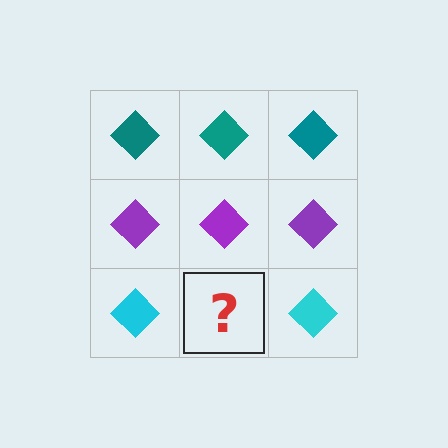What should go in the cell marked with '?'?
The missing cell should contain a cyan diamond.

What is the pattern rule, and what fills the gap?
The rule is that each row has a consistent color. The gap should be filled with a cyan diamond.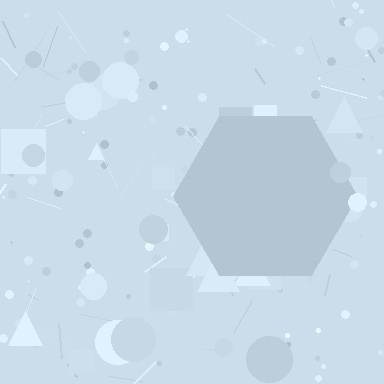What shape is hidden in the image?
A hexagon is hidden in the image.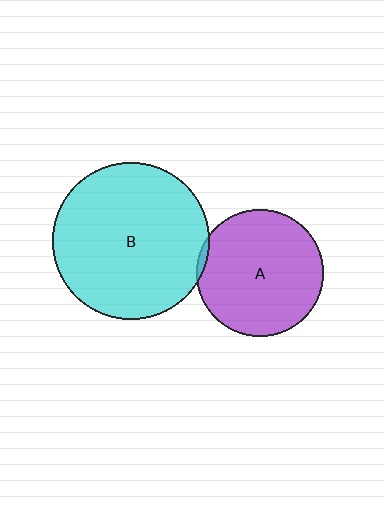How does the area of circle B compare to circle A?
Approximately 1.5 times.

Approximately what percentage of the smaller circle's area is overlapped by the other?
Approximately 5%.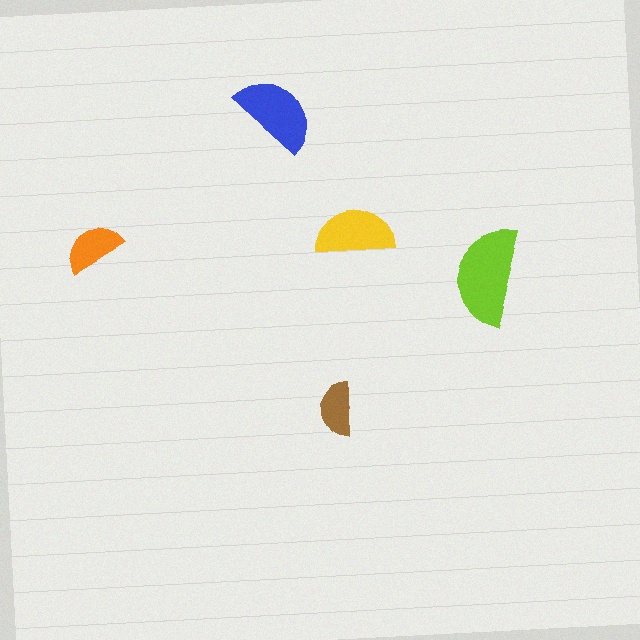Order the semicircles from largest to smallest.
the lime one, the blue one, the yellow one, the orange one, the brown one.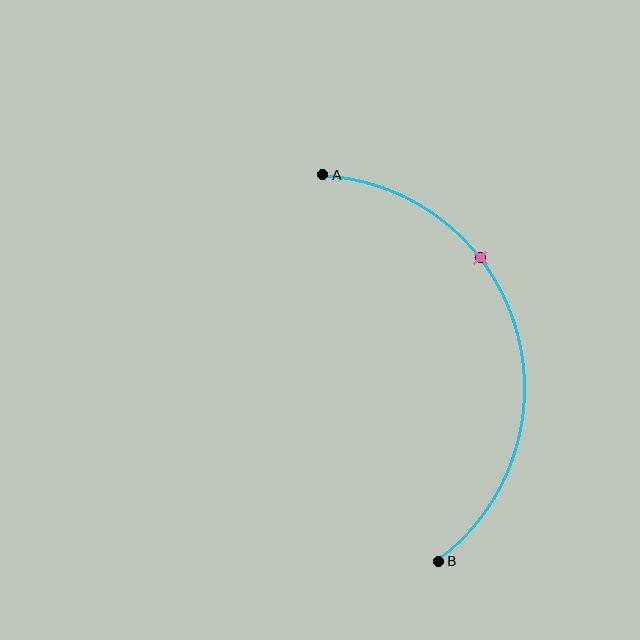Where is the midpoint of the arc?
The arc midpoint is the point on the curve farthest from the straight line joining A and B. It sits to the right of that line.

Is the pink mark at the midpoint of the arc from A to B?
No. The pink mark lies on the arc but is closer to endpoint A. The arc midpoint would be at the point on the curve equidistant along the arc from both A and B.